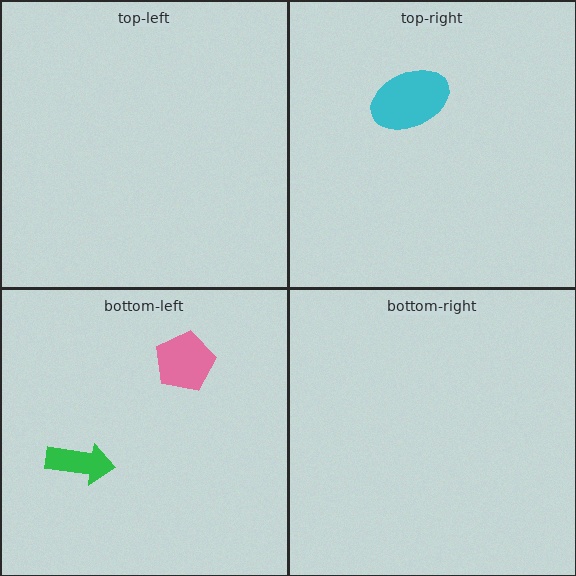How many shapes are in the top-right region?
1.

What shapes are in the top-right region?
The cyan ellipse.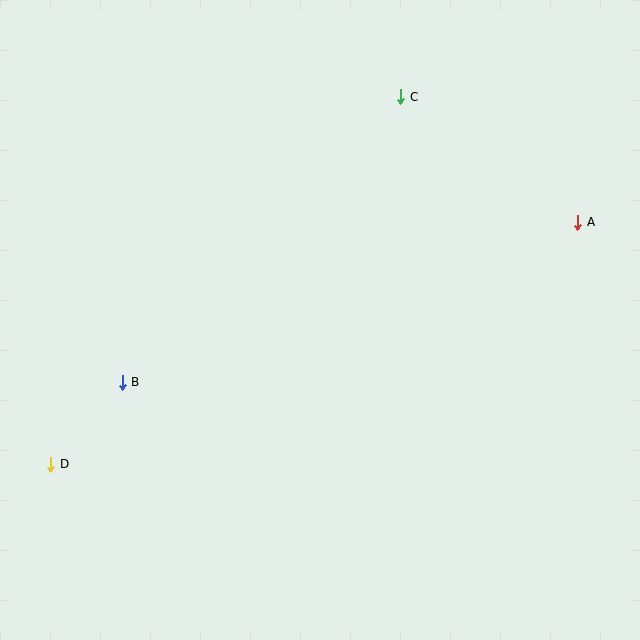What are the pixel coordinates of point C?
Point C is at (401, 97).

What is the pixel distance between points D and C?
The distance between D and C is 507 pixels.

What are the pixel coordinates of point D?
Point D is at (51, 464).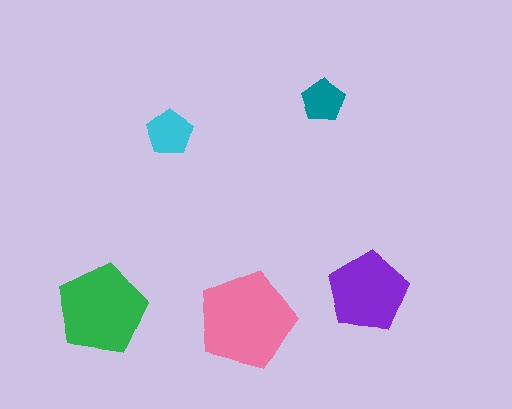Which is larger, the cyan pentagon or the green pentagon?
The green one.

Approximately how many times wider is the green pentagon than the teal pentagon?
About 2 times wider.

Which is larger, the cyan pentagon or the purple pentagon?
The purple one.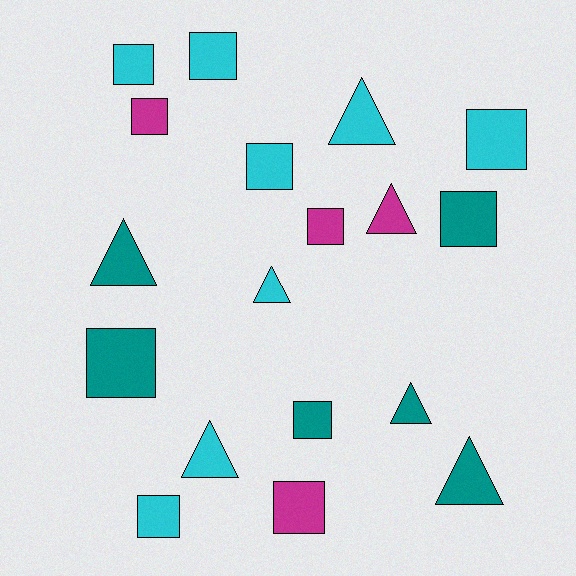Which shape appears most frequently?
Square, with 11 objects.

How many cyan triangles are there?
There are 3 cyan triangles.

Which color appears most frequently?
Cyan, with 8 objects.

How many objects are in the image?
There are 18 objects.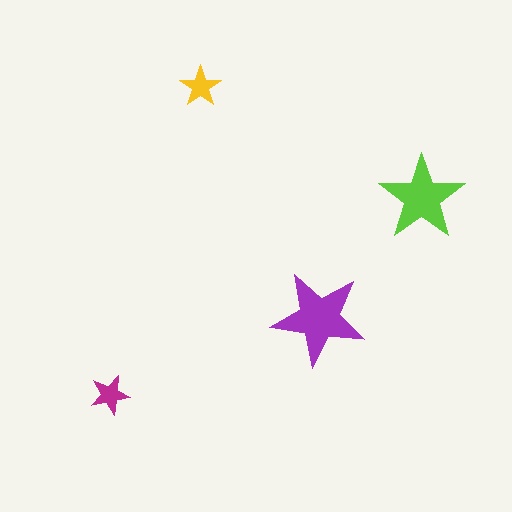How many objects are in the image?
There are 4 objects in the image.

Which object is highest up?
The yellow star is topmost.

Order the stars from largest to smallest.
the purple one, the lime one, the yellow one, the magenta one.